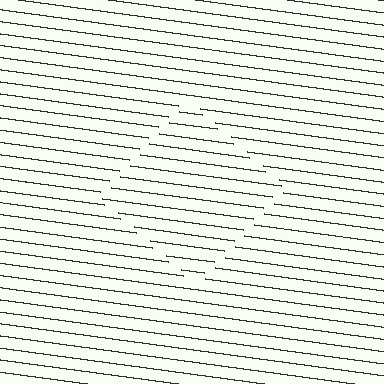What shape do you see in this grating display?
An illusory square. The interior of the shape contains the same grating, shifted by half a period — the contour is defined by the phase discontinuity where line-ends from the inner and outer gratings abut.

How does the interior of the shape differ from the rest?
The interior of the shape contains the same grating, shifted by half a period — the contour is defined by the phase discontinuity where line-ends from the inner and outer gratings abut.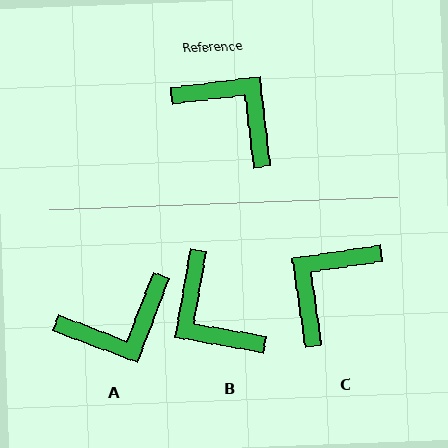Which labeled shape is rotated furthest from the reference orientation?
B, about 163 degrees away.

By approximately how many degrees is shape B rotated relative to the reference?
Approximately 163 degrees counter-clockwise.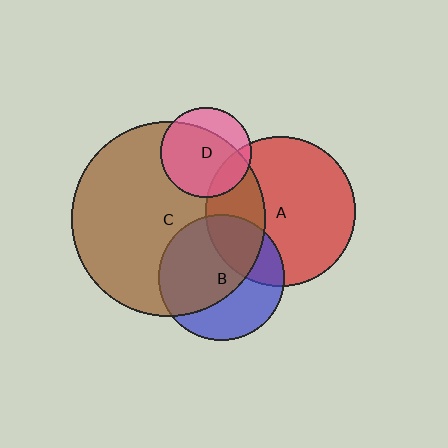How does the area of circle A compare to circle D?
Approximately 2.7 times.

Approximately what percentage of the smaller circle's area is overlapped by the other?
Approximately 60%.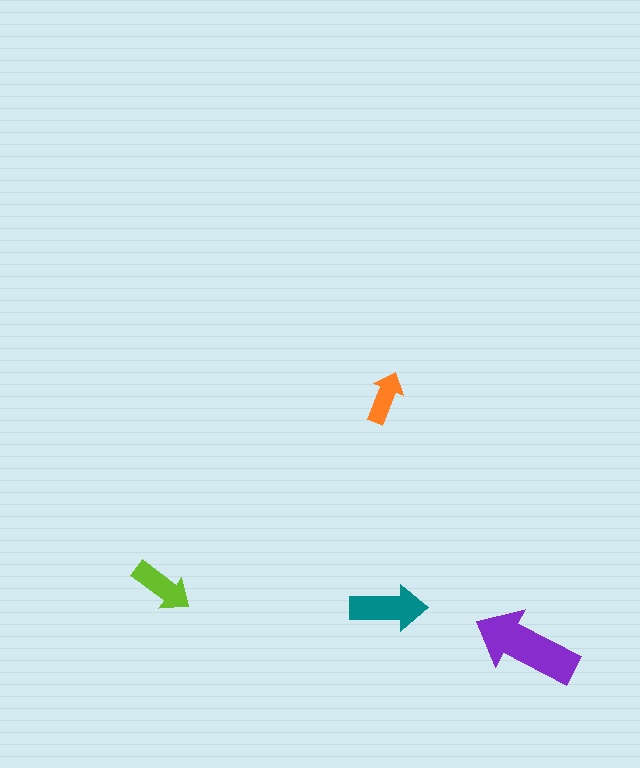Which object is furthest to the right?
The purple arrow is rightmost.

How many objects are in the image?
There are 4 objects in the image.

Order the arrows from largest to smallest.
the purple one, the teal one, the lime one, the orange one.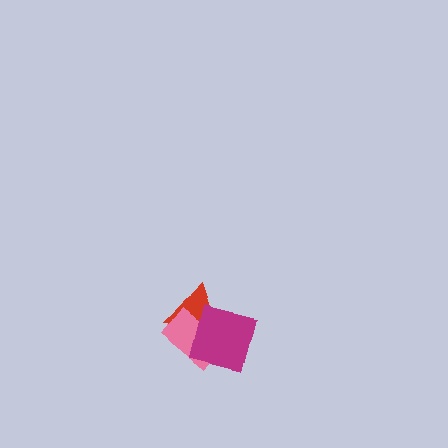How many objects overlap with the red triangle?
2 objects overlap with the red triangle.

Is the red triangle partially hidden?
Yes, it is partially covered by another shape.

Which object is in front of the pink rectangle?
The magenta square is in front of the pink rectangle.